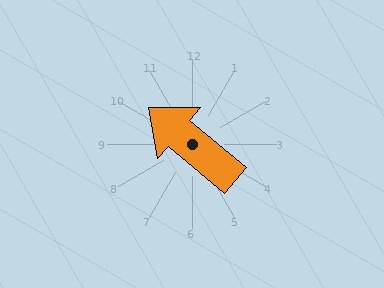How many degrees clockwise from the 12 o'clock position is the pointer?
Approximately 310 degrees.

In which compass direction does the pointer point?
Northwest.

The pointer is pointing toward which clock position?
Roughly 10 o'clock.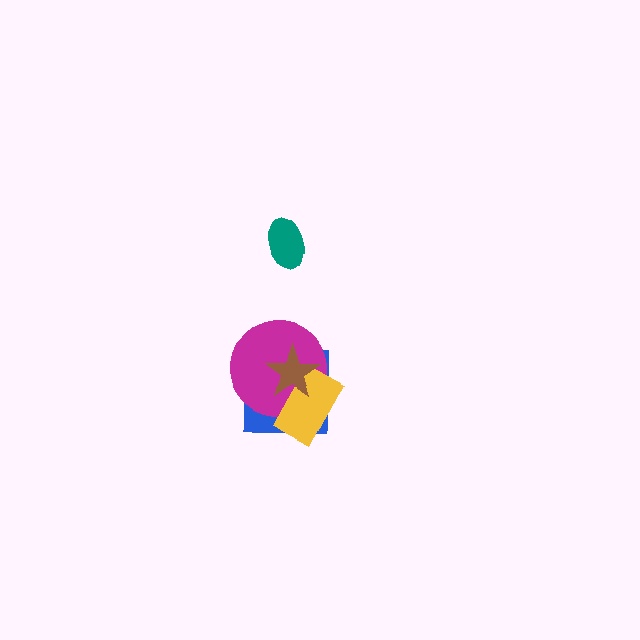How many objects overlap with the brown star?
3 objects overlap with the brown star.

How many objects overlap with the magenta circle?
3 objects overlap with the magenta circle.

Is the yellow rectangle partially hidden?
Yes, it is partially covered by another shape.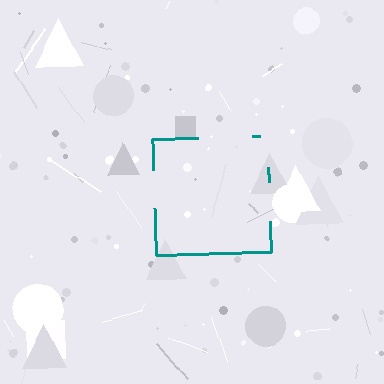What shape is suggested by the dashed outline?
The dashed outline suggests a square.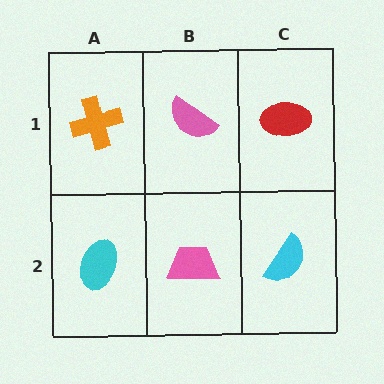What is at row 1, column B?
A pink semicircle.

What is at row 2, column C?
A cyan semicircle.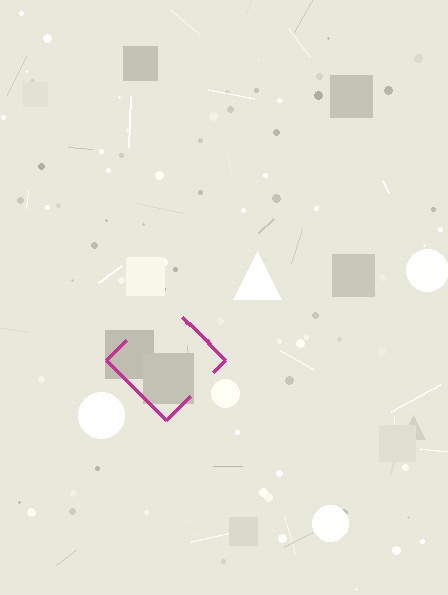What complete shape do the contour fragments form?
The contour fragments form a diamond.